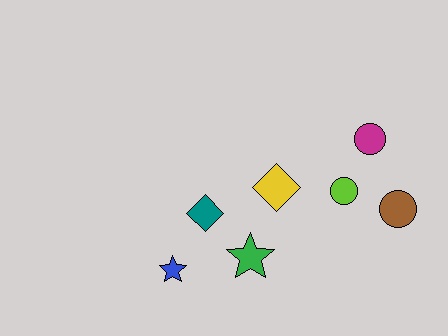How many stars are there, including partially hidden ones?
There are 2 stars.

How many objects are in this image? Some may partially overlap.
There are 7 objects.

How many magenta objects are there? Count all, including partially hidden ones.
There is 1 magenta object.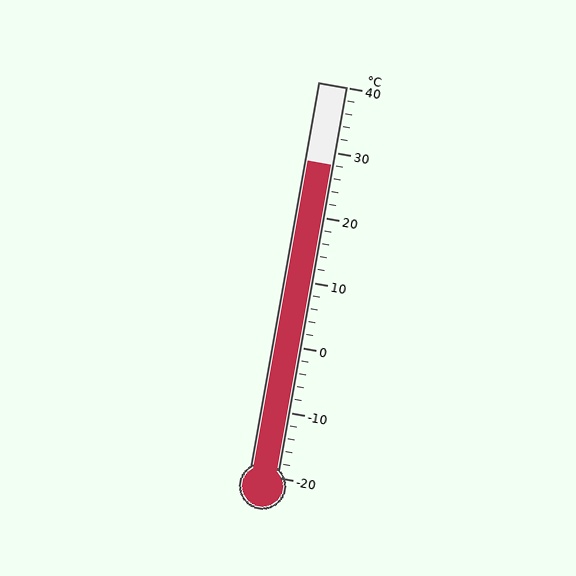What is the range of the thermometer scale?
The thermometer scale ranges from -20°C to 40°C.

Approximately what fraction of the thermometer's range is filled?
The thermometer is filled to approximately 80% of its range.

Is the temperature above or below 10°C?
The temperature is above 10°C.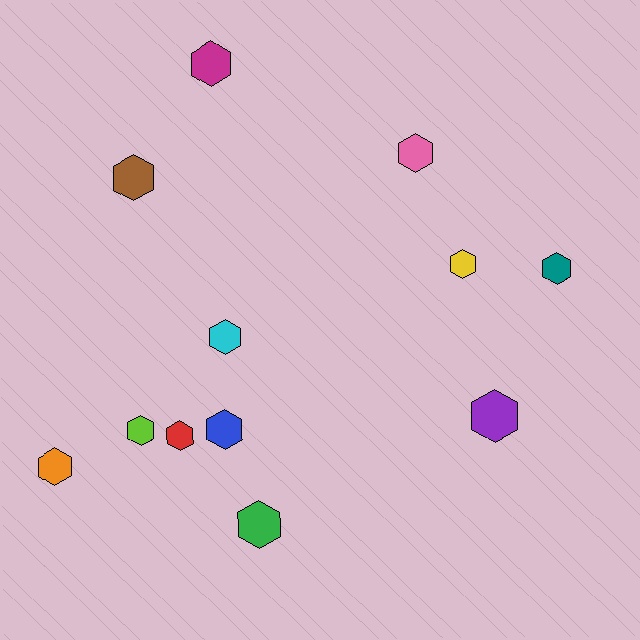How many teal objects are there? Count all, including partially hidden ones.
There is 1 teal object.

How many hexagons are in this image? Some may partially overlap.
There are 12 hexagons.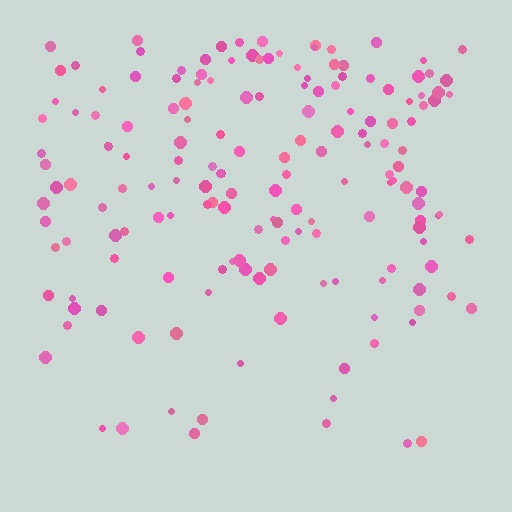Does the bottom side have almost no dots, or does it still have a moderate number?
Still a moderate number, just noticeably fewer than the top.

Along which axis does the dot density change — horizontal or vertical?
Vertical.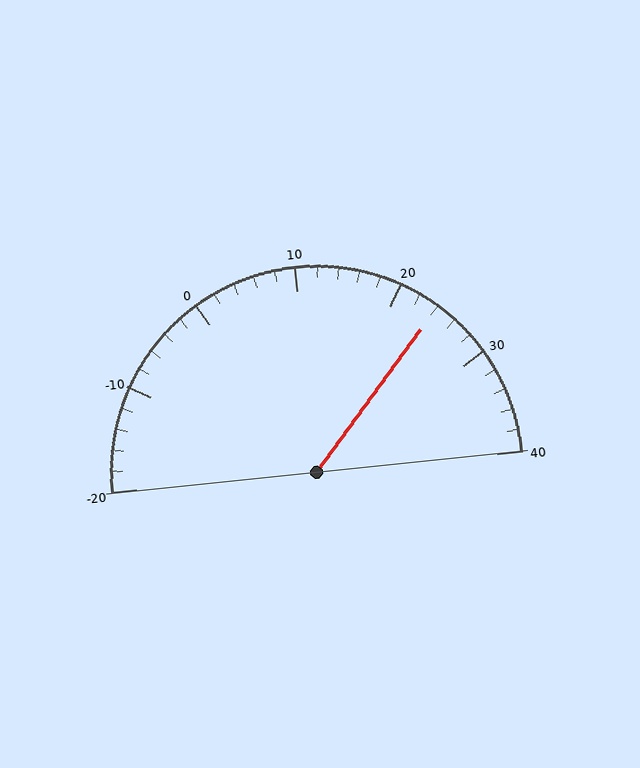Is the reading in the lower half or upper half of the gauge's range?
The reading is in the upper half of the range (-20 to 40).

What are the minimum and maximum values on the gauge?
The gauge ranges from -20 to 40.